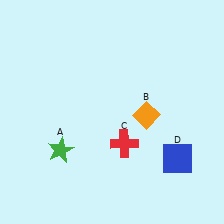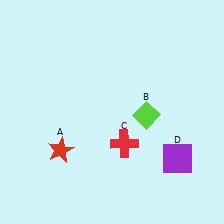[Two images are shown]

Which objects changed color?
A changed from green to red. B changed from orange to lime. D changed from blue to purple.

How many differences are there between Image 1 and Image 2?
There are 3 differences between the two images.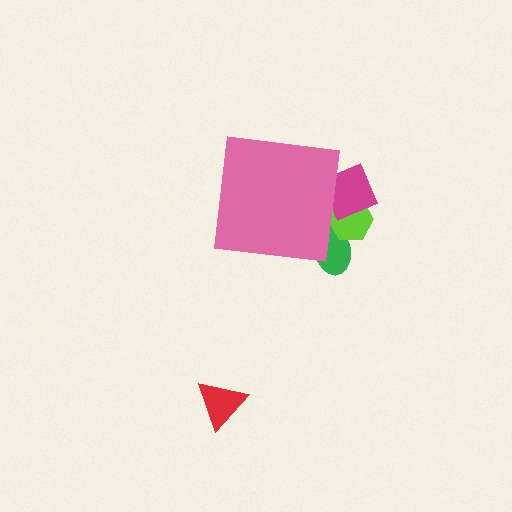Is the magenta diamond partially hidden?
Yes, the magenta diamond is partially hidden behind the pink square.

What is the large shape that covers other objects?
A pink square.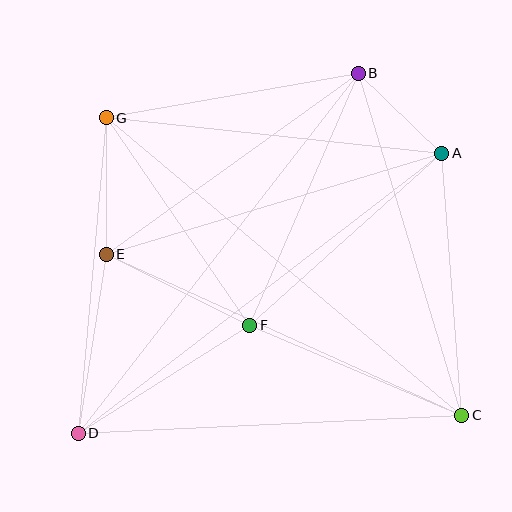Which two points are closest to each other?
Points A and B are closest to each other.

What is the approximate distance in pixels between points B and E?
The distance between B and E is approximately 310 pixels.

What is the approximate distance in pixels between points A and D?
The distance between A and D is approximately 459 pixels.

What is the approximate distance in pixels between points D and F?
The distance between D and F is approximately 203 pixels.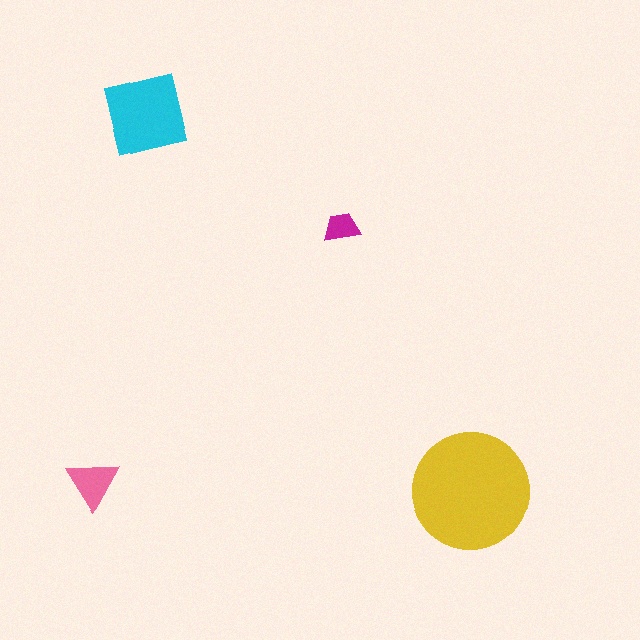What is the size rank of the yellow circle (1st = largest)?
1st.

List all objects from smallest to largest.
The magenta trapezoid, the pink triangle, the cyan square, the yellow circle.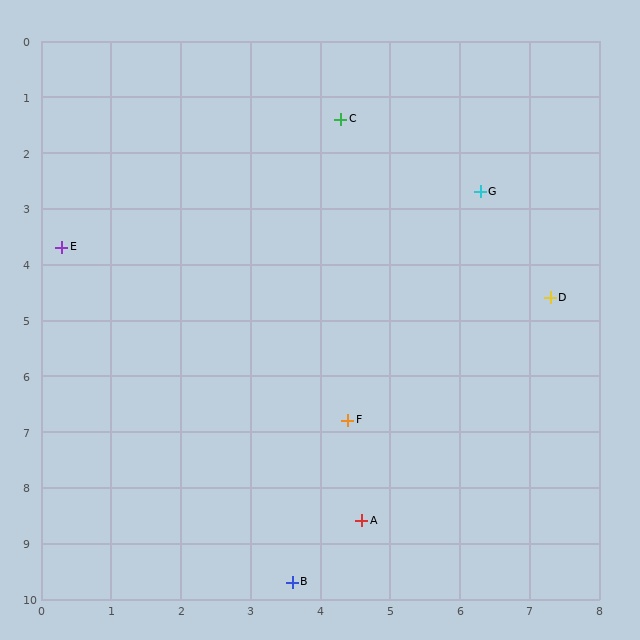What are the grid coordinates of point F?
Point F is at approximately (4.4, 6.8).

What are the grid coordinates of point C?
Point C is at approximately (4.3, 1.4).